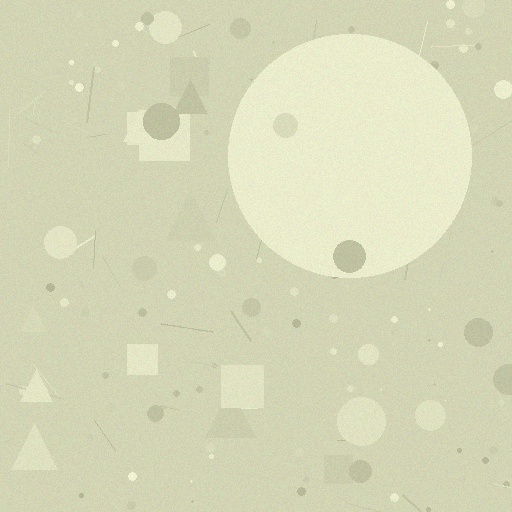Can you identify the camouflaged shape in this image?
The camouflaged shape is a circle.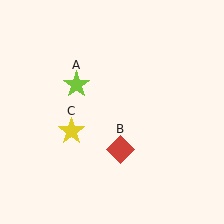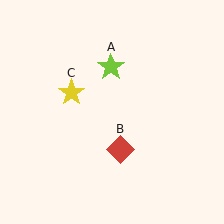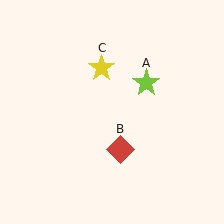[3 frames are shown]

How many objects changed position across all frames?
2 objects changed position: lime star (object A), yellow star (object C).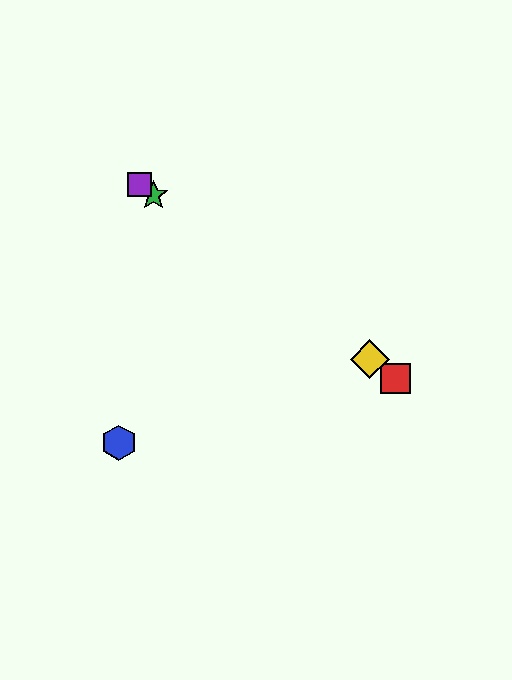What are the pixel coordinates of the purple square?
The purple square is at (140, 185).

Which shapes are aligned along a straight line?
The red square, the green star, the yellow diamond, the purple square are aligned along a straight line.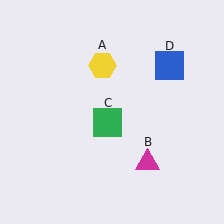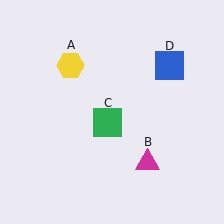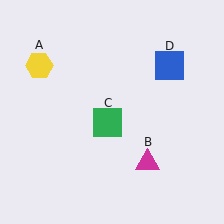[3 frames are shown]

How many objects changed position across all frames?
1 object changed position: yellow hexagon (object A).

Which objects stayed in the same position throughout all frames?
Magenta triangle (object B) and green square (object C) and blue square (object D) remained stationary.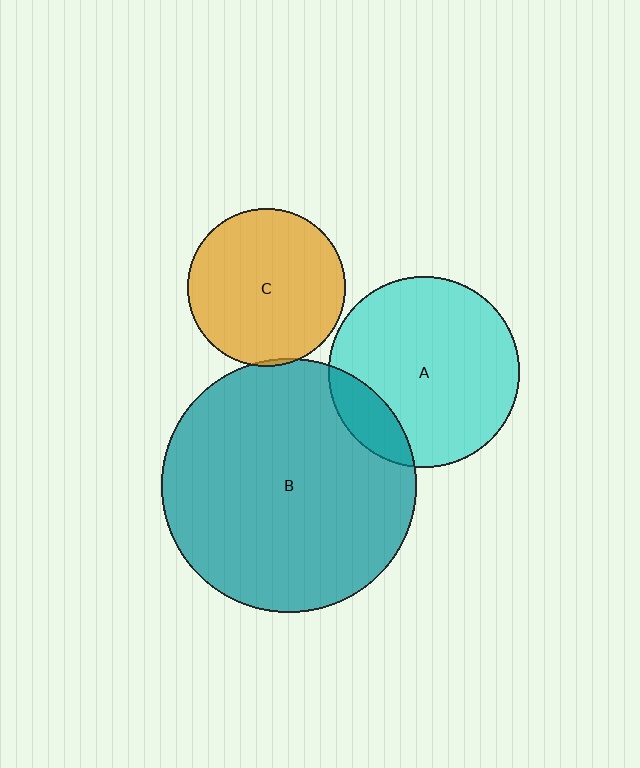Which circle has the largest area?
Circle B (teal).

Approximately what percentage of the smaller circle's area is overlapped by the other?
Approximately 5%.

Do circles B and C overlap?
Yes.